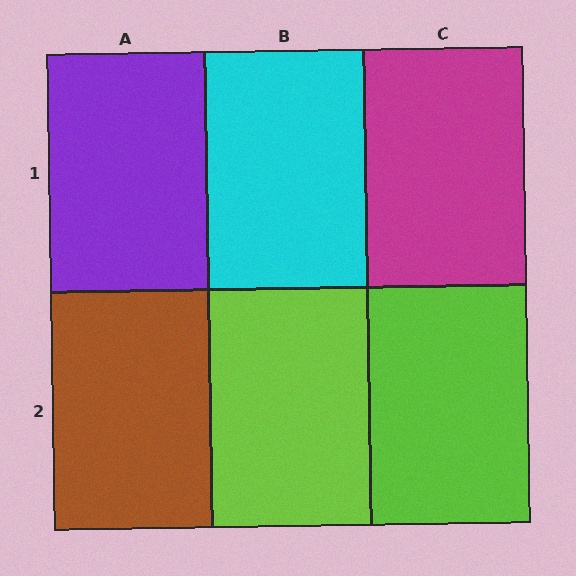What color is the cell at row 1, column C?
Magenta.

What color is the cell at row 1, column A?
Purple.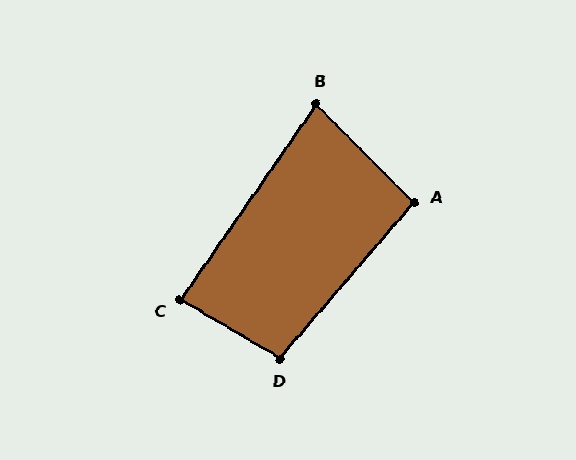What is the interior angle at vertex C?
Approximately 86 degrees (approximately right).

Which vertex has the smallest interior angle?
B, at approximately 80 degrees.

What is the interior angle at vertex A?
Approximately 94 degrees (approximately right).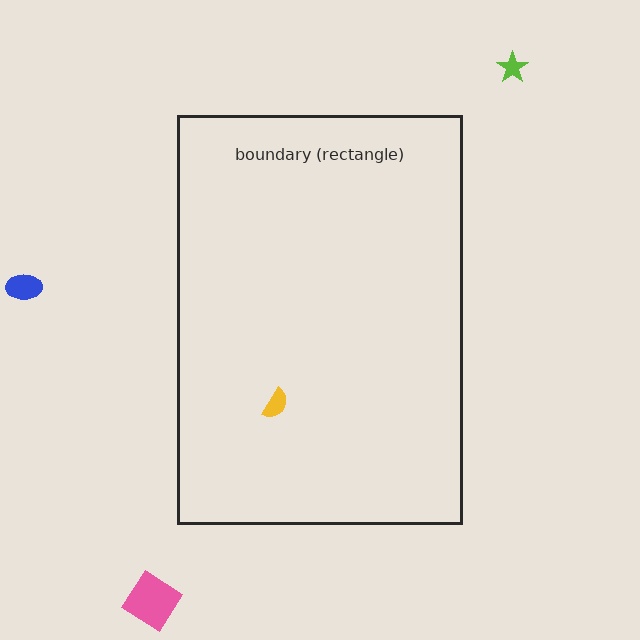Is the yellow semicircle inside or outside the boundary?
Inside.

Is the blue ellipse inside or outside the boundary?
Outside.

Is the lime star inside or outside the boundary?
Outside.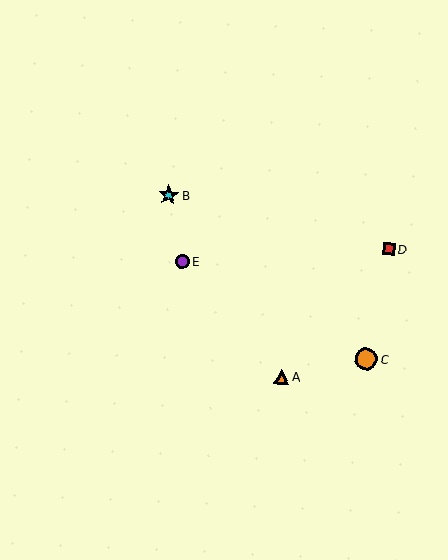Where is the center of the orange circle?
The center of the orange circle is at (366, 359).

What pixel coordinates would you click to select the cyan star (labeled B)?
Click at (169, 195) to select the cyan star B.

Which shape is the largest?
The orange circle (labeled C) is the largest.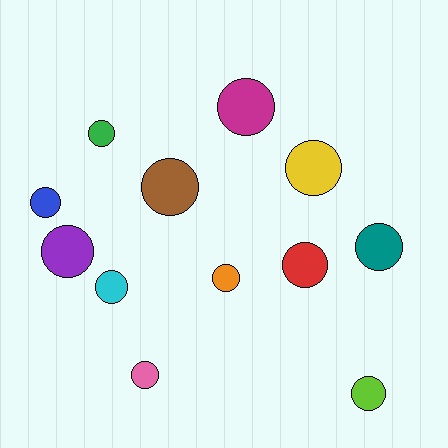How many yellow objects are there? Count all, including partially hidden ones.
There is 1 yellow object.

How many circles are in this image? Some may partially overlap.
There are 12 circles.